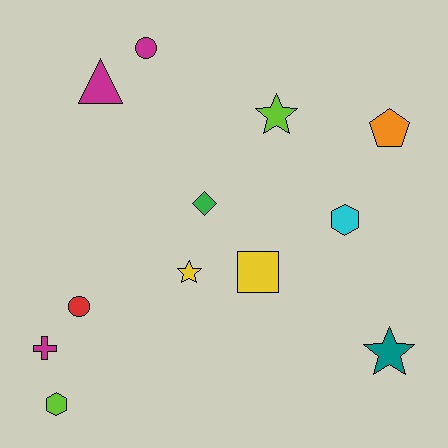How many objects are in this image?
There are 12 objects.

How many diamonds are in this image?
There is 1 diamond.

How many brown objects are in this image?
There are no brown objects.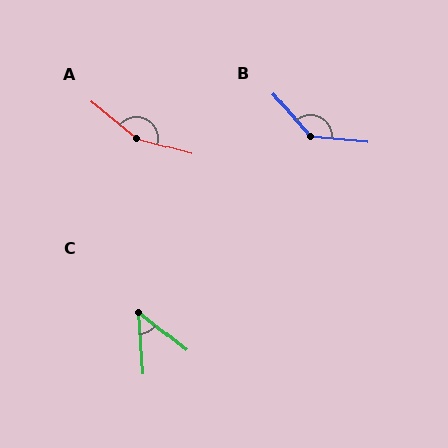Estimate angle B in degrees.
Approximately 136 degrees.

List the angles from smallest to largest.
C (47°), B (136°), A (156°).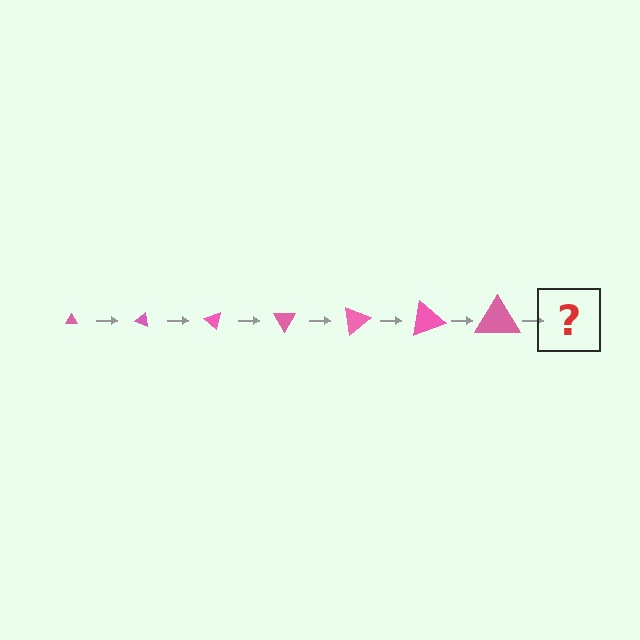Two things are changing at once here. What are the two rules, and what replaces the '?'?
The two rules are that the triangle grows larger each step and it rotates 20 degrees each step. The '?' should be a triangle, larger than the previous one and rotated 140 degrees from the start.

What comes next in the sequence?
The next element should be a triangle, larger than the previous one and rotated 140 degrees from the start.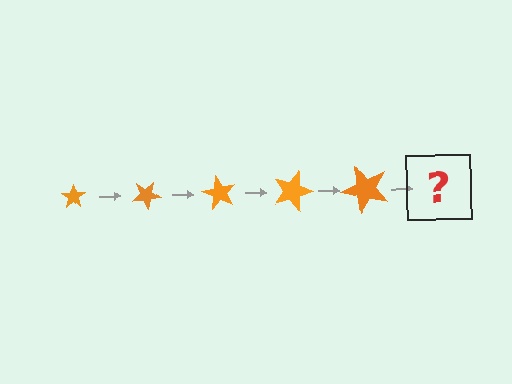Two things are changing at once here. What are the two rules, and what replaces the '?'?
The two rules are that the star grows larger each step and it rotates 30 degrees each step. The '?' should be a star, larger than the previous one and rotated 150 degrees from the start.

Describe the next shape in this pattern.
It should be a star, larger than the previous one and rotated 150 degrees from the start.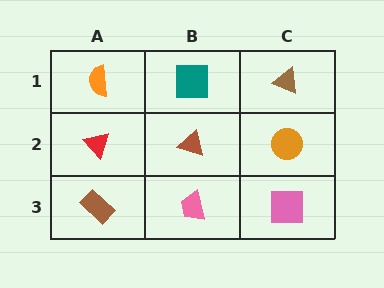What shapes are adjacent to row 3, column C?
An orange circle (row 2, column C), a pink trapezoid (row 3, column B).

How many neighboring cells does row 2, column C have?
3.